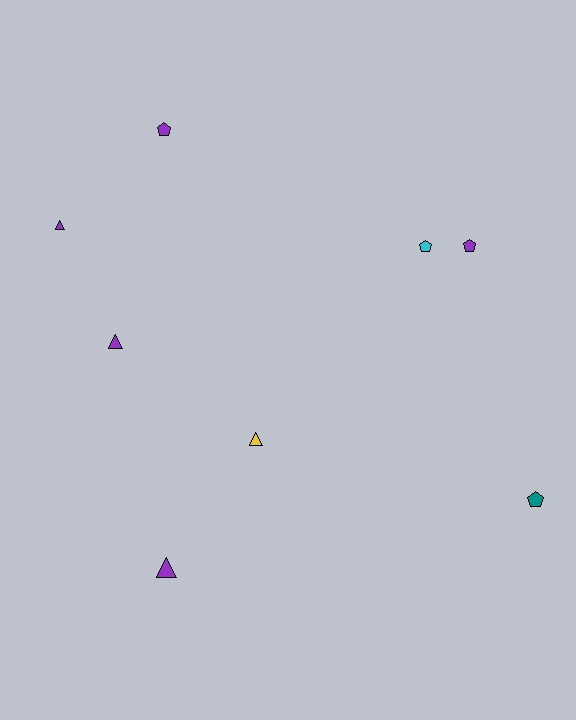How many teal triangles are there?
There are no teal triangles.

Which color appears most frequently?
Purple, with 5 objects.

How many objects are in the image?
There are 8 objects.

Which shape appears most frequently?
Triangle, with 4 objects.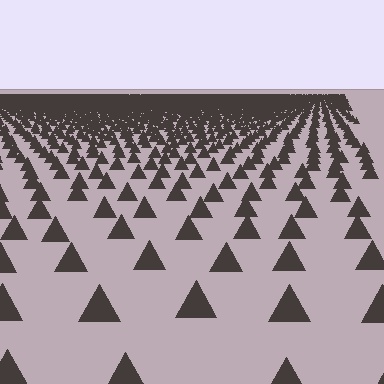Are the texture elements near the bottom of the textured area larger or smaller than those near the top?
Larger. Near the bottom, elements are closer to the viewer and appear at a bigger on-screen size.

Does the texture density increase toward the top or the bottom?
Density increases toward the top.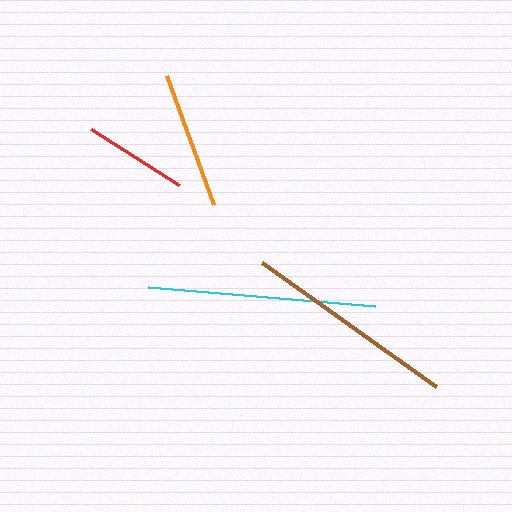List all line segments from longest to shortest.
From longest to shortest: cyan, brown, orange, red.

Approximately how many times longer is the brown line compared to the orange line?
The brown line is approximately 1.6 times the length of the orange line.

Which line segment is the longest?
The cyan line is the longest at approximately 229 pixels.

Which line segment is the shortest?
The red line is the shortest at approximately 104 pixels.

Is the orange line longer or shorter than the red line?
The orange line is longer than the red line.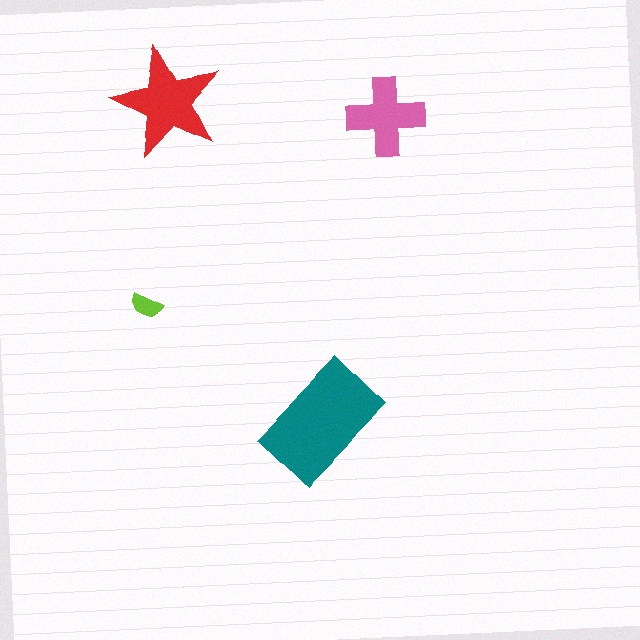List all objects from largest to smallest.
The teal rectangle, the red star, the pink cross, the lime semicircle.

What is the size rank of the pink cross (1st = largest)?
3rd.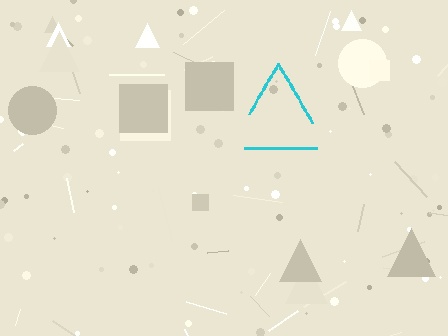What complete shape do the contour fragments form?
The contour fragments form a triangle.